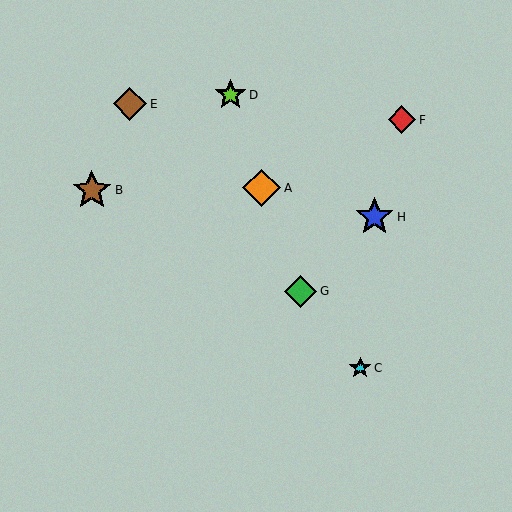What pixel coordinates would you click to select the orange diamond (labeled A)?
Click at (262, 188) to select the orange diamond A.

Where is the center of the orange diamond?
The center of the orange diamond is at (262, 188).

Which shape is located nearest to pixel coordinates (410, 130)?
The red diamond (labeled F) at (402, 120) is nearest to that location.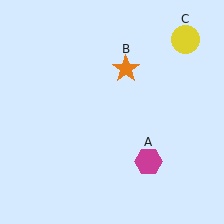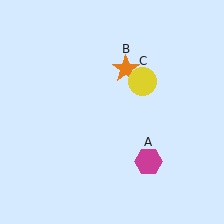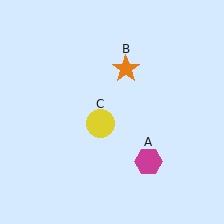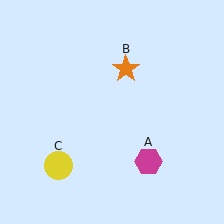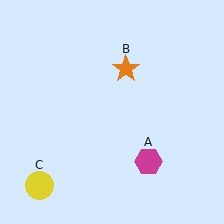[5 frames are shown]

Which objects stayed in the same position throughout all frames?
Magenta hexagon (object A) and orange star (object B) remained stationary.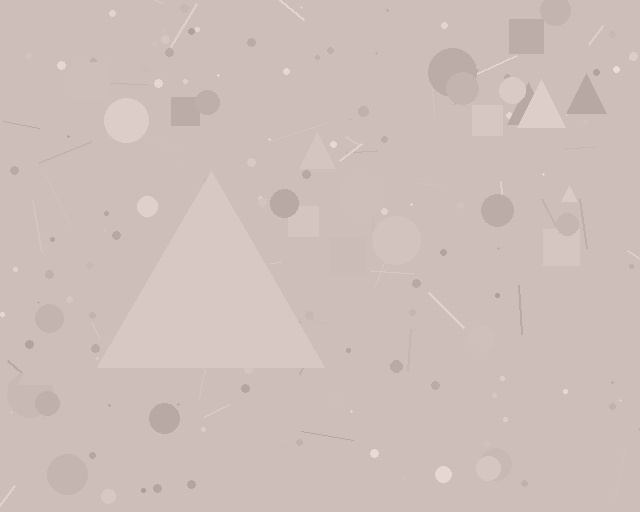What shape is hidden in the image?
A triangle is hidden in the image.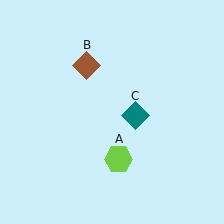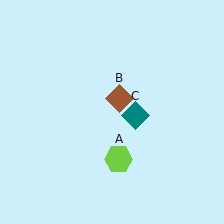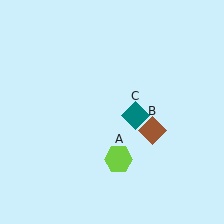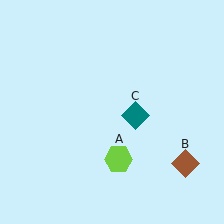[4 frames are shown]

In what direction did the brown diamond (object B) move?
The brown diamond (object B) moved down and to the right.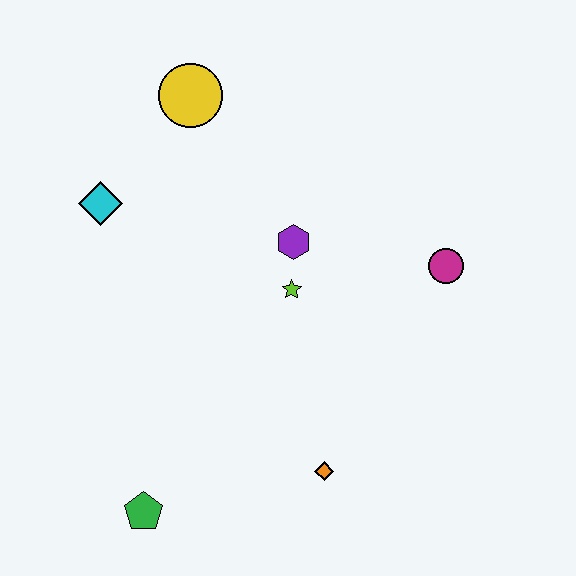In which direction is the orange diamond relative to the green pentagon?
The orange diamond is to the right of the green pentagon.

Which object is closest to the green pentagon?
The orange diamond is closest to the green pentagon.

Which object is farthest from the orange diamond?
The yellow circle is farthest from the orange diamond.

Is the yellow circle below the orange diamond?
No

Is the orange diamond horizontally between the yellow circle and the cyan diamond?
No